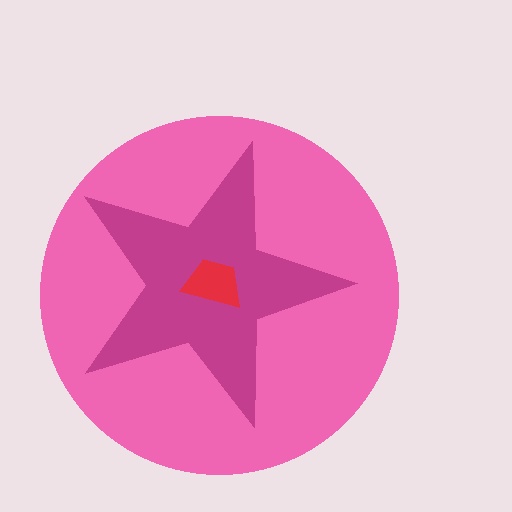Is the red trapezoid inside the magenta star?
Yes.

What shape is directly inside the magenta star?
The red trapezoid.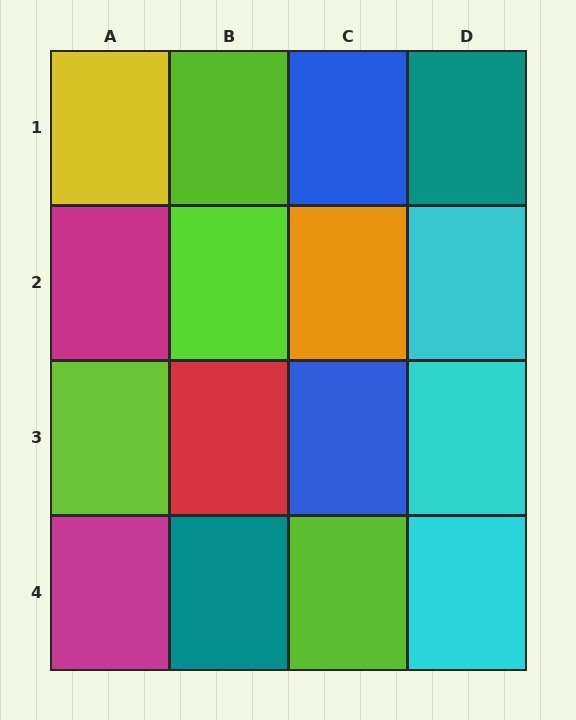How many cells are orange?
1 cell is orange.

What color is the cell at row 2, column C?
Orange.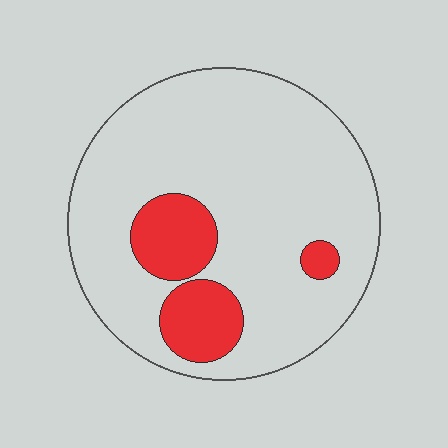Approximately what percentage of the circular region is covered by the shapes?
Approximately 15%.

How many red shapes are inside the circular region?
3.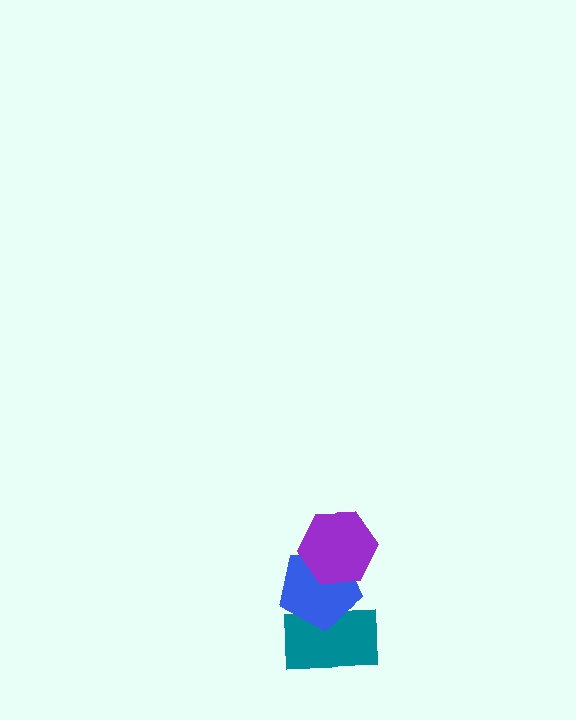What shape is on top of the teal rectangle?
The blue pentagon is on top of the teal rectangle.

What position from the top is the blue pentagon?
The blue pentagon is 2nd from the top.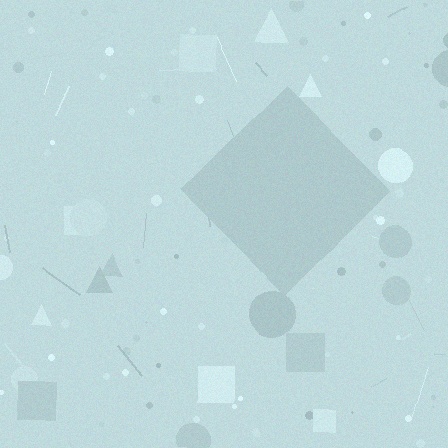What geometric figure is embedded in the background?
A diamond is embedded in the background.